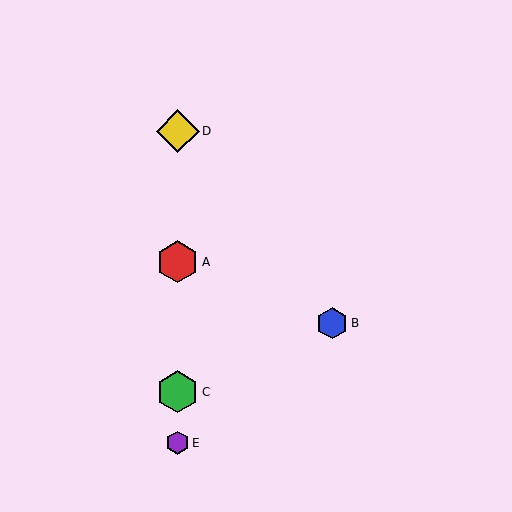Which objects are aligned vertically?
Objects A, C, D, E are aligned vertically.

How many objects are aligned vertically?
4 objects (A, C, D, E) are aligned vertically.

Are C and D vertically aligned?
Yes, both are at x≈178.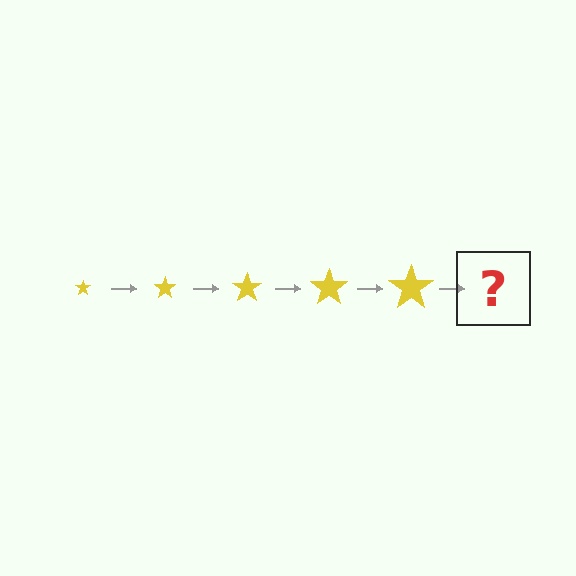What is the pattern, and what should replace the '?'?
The pattern is that the star gets progressively larger each step. The '?' should be a yellow star, larger than the previous one.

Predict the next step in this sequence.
The next step is a yellow star, larger than the previous one.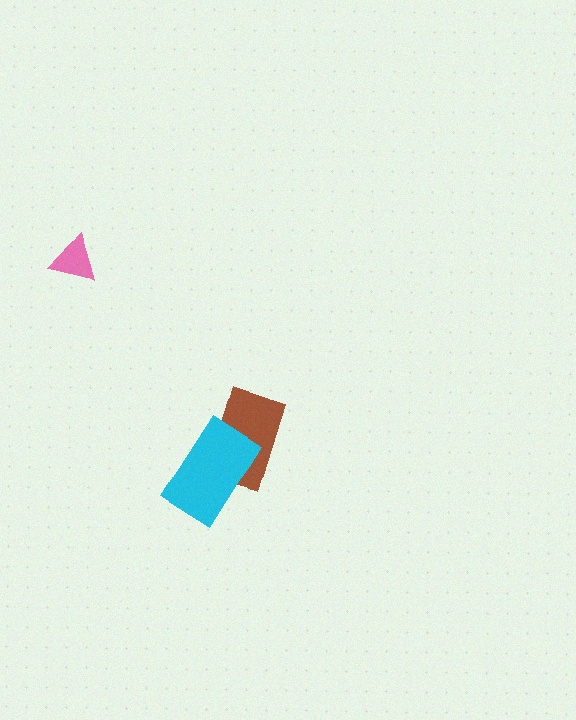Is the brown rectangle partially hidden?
Yes, it is partially covered by another shape.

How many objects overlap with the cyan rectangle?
1 object overlaps with the cyan rectangle.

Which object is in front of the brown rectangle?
The cyan rectangle is in front of the brown rectangle.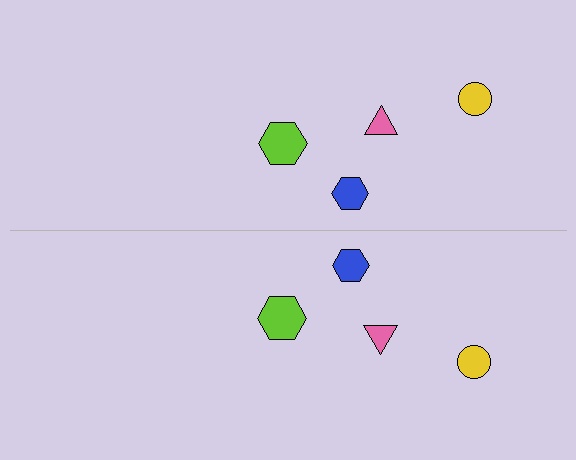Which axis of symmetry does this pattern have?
The pattern has a horizontal axis of symmetry running through the center of the image.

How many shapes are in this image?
There are 8 shapes in this image.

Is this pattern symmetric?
Yes, this pattern has bilateral (reflection) symmetry.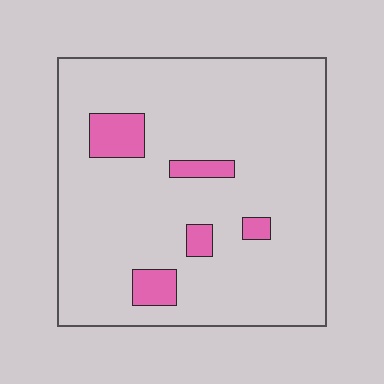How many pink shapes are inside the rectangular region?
5.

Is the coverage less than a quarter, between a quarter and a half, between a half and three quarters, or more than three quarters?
Less than a quarter.